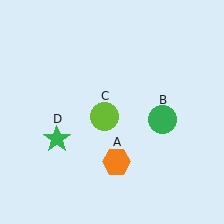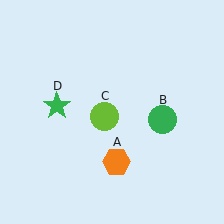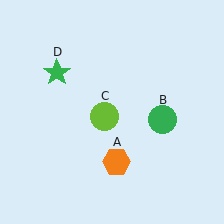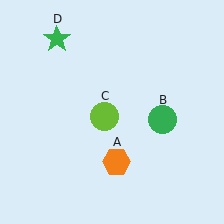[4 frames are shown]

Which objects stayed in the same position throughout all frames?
Orange hexagon (object A) and green circle (object B) and lime circle (object C) remained stationary.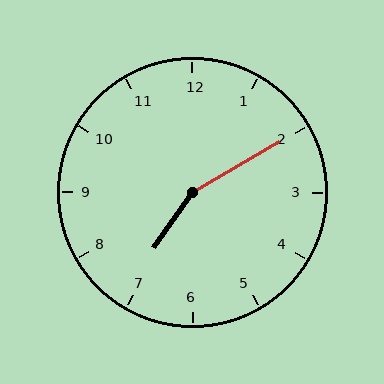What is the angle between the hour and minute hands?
Approximately 155 degrees.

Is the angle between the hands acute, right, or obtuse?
It is obtuse.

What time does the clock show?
7:10.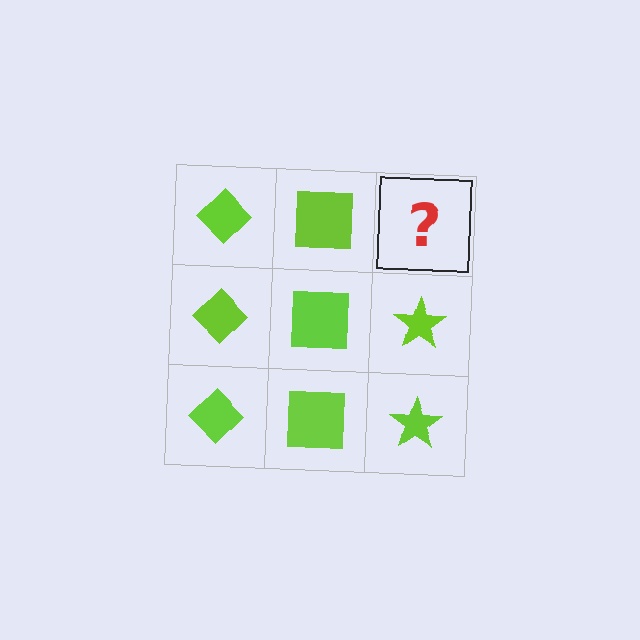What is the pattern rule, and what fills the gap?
The rule is that each column has a consistent shape. The gap should be filled with a lime star.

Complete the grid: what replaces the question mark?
The question mark should be replaced with a lime star.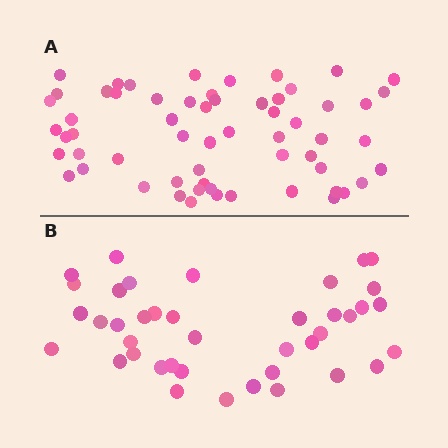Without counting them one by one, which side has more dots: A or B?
Region A (the top region) has more dots.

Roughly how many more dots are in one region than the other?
Region A has approximately 20 more dots than region B.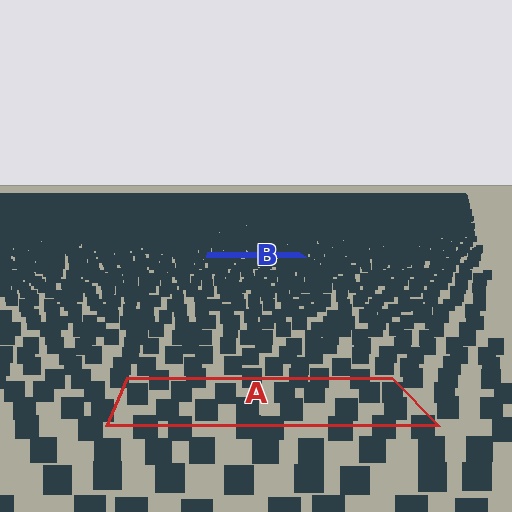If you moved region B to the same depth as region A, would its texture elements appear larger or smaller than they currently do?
They would appear larger. At a closer depth, the same texture elements are projected at a bigger on-screen size.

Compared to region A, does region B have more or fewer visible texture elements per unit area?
Region B has more texture elements per unit area — they are packed more densely because it is farther away.